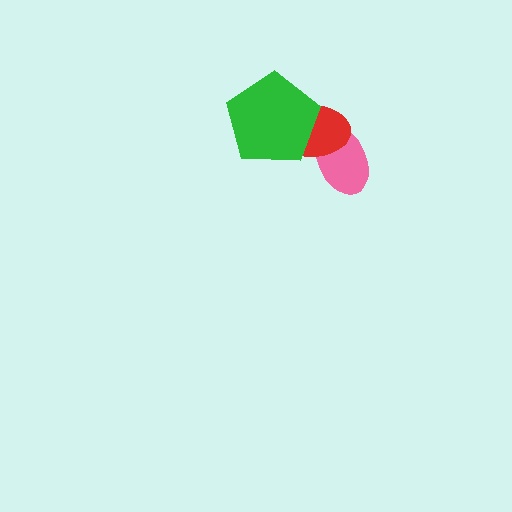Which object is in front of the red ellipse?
The green pentagon is in front of the red ellipse.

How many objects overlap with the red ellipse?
2 objects overlap with the red ellipse.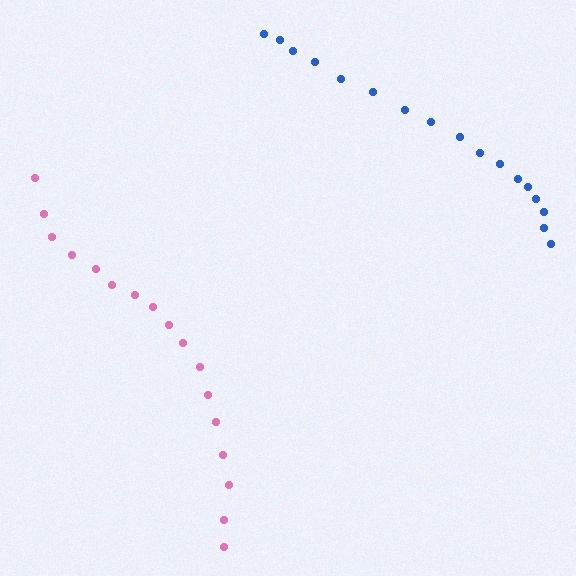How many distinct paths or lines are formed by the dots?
There are 2 distinct paths.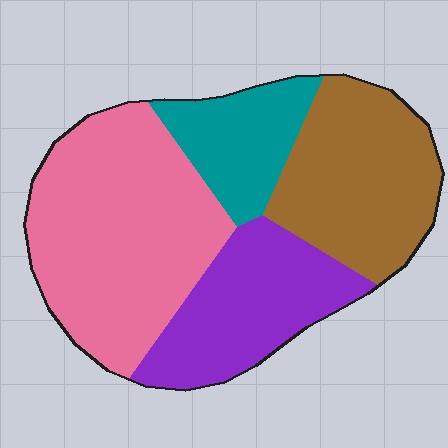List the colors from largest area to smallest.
From largest to smallest: pink, brown, purple, teal.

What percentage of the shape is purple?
Purple takes up about one fifth (1/5) of the shape.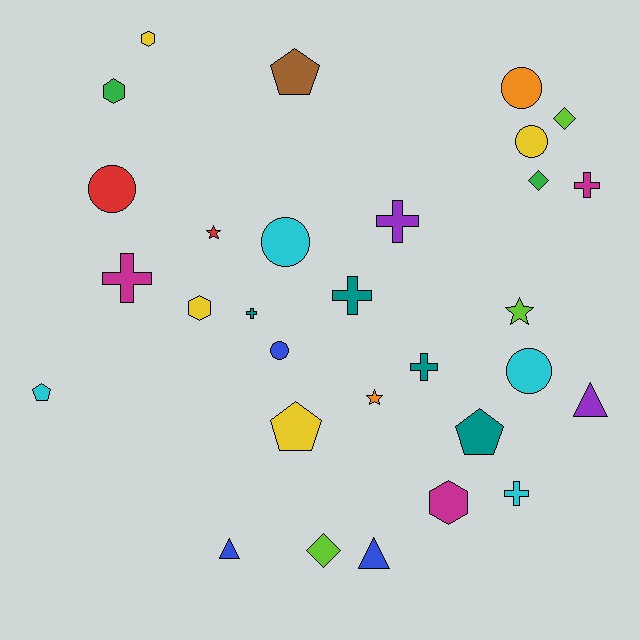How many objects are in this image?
There are 30 objects.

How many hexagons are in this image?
There are 4 hexagons.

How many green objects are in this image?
There are 2 green objects.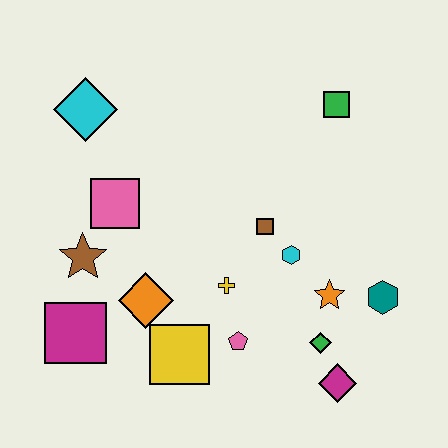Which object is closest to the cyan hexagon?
The brown square is closest to the cyan hexagon.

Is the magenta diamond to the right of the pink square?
Yes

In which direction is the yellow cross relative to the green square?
The yellow cross is below the green square.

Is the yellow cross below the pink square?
Yes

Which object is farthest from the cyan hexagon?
The cyan diamond is farthest from the cyan hexagon.